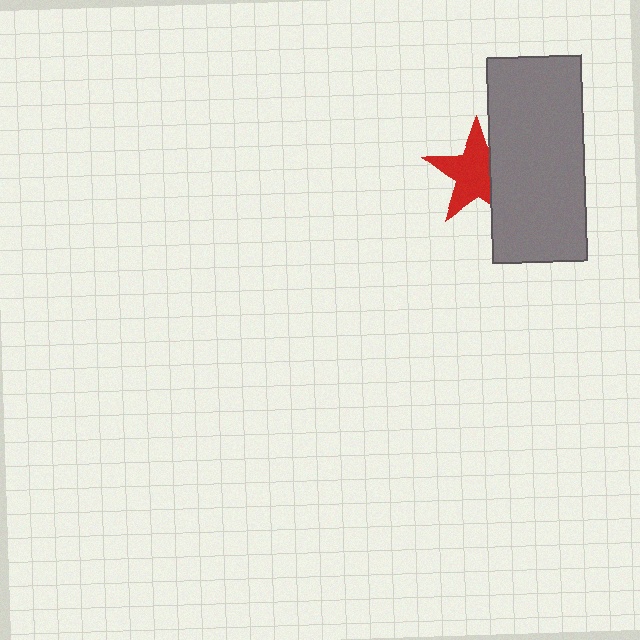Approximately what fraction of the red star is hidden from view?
Roughly 31% of the red star is hidden behind the gray rectangle.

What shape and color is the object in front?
The object in front is a gray rectangle.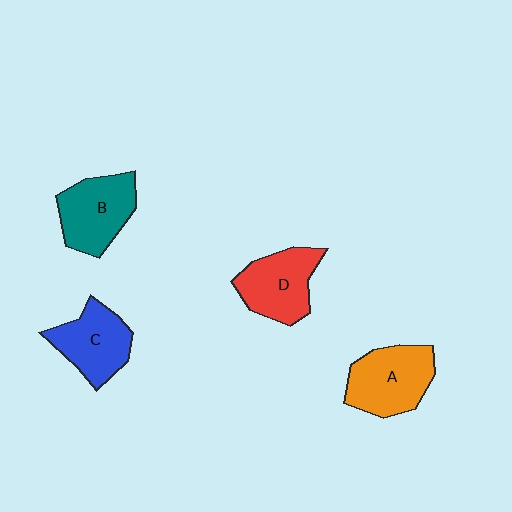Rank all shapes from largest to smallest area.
From largest to smallest: A (orange), B (teal), D (red), C (blue).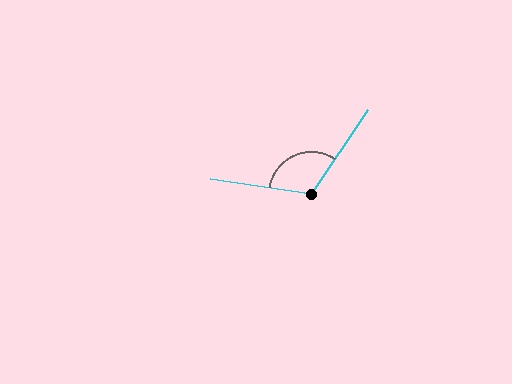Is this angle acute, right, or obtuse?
It is obtuse.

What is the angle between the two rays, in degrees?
Approximately 116 degrees.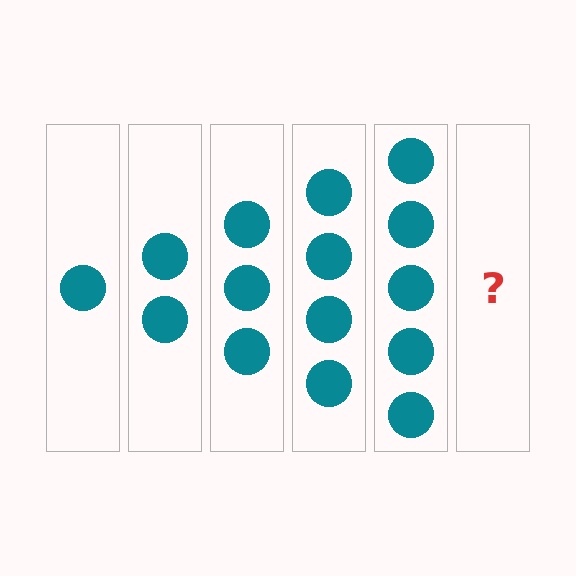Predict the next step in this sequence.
The next step is 6 circles.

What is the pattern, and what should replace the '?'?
The pattern is that each step adds one more circle. The '?' should be 6 circles.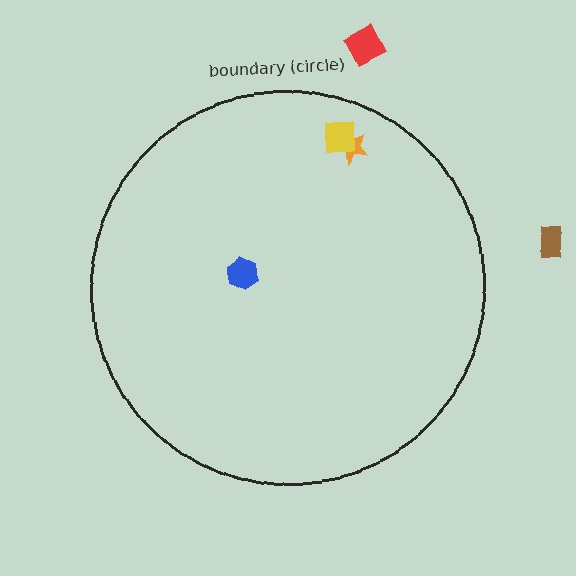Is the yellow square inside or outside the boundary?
Inside.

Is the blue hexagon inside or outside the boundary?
Inside.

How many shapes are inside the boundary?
3 inside, 2 outside.